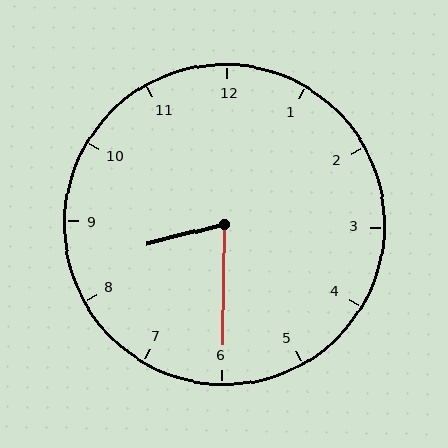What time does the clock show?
8:30.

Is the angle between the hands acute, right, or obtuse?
It is acute.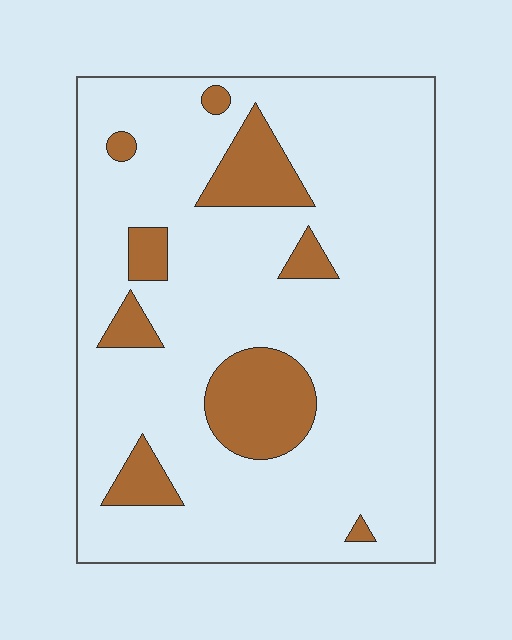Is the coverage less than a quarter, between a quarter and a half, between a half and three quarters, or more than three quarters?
Less than a quarter.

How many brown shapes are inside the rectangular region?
9.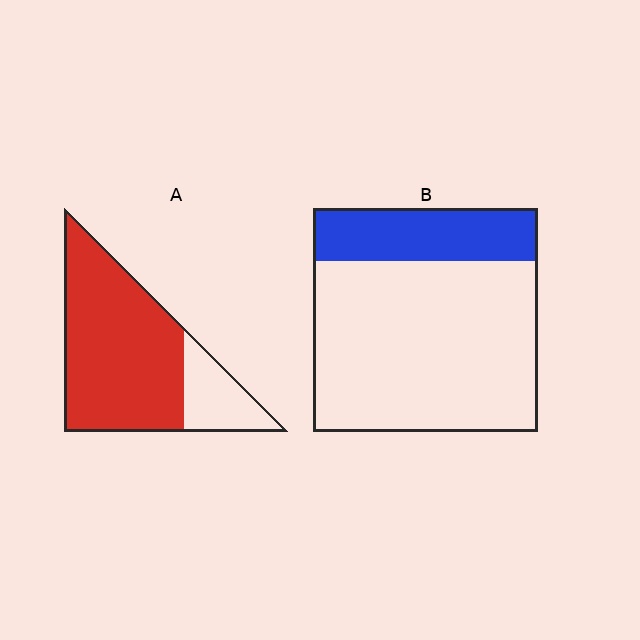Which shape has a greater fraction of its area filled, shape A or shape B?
Shape A.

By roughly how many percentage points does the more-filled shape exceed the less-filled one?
By roughly 55 percentage points (A over B).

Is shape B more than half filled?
No.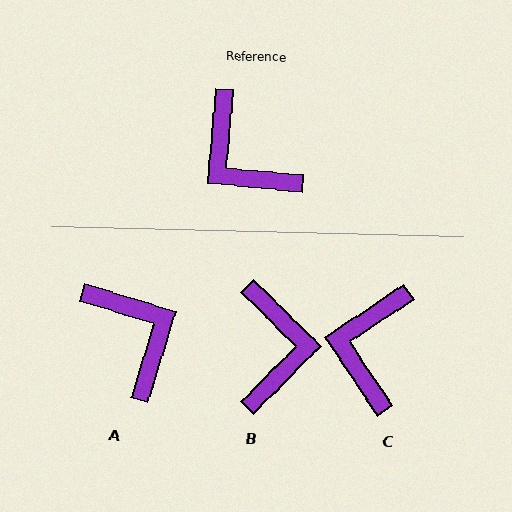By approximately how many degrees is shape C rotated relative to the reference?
Approximately 51 degrees clockwise.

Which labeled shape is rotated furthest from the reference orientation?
A, about 168 degrees away.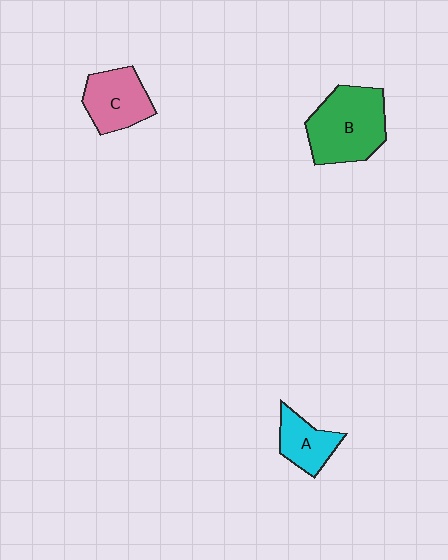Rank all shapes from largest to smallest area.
From largest to smallest: B (green), C (pink), A (cyan).